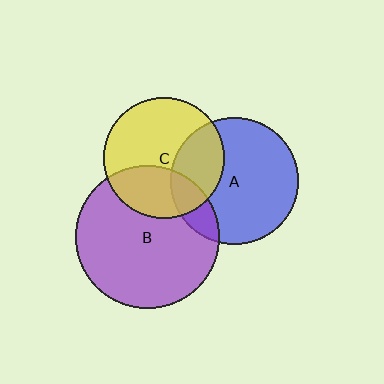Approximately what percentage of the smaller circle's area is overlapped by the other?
Approximately 15%.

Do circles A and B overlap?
Yes.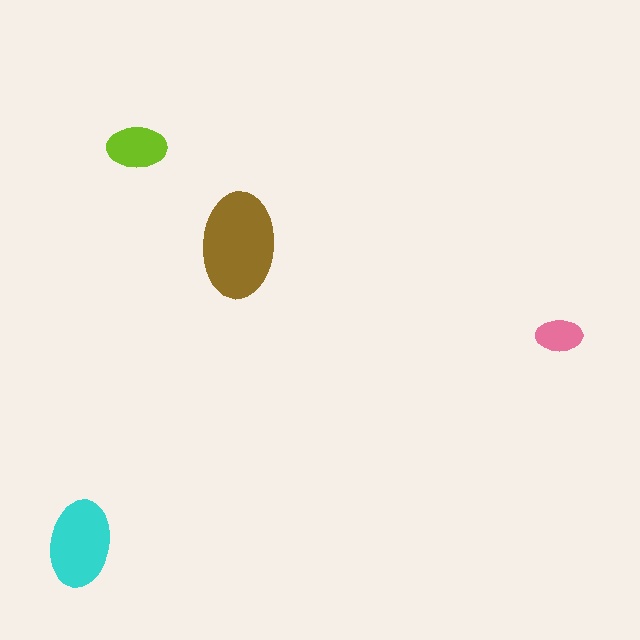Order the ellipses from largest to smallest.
the brown one, the cyan one, the lime one, the pink one.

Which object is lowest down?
The cyan ellipse is bottommost.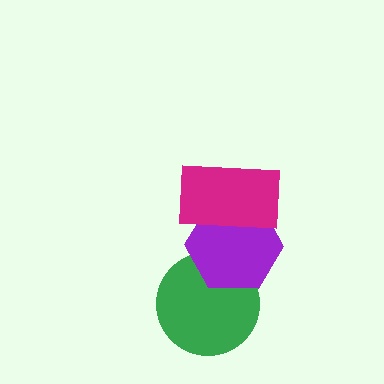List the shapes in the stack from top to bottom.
From top to bottom: the magenta rectangle, the purple hexagon, the green circle.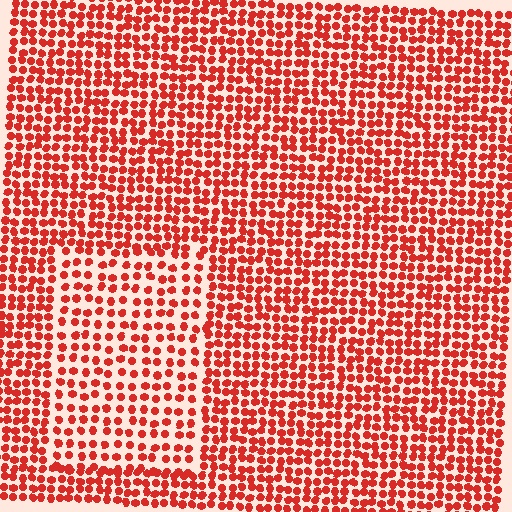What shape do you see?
I see a rectangle.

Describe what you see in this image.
The image contains small red elements arranged at two different densities. A rectangle-shaped region is visible where the elements are less densely packed than the surrounding area.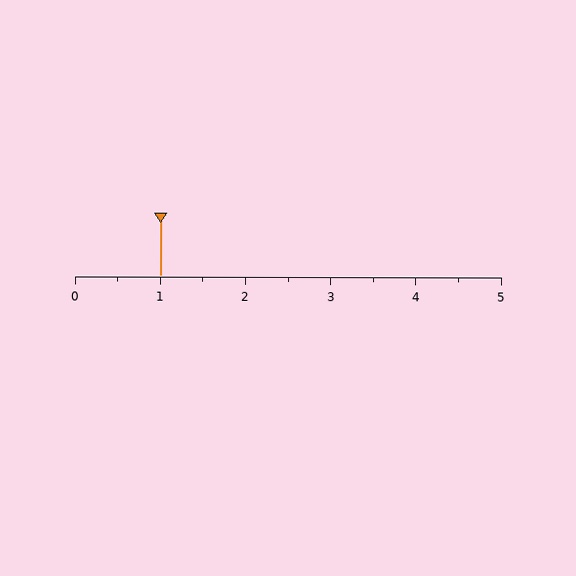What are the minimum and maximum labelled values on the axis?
The axis runs from 0 to 5.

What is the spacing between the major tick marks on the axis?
The major ticks are spaced 1 apart.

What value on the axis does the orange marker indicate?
The marker indicates approximately 1.